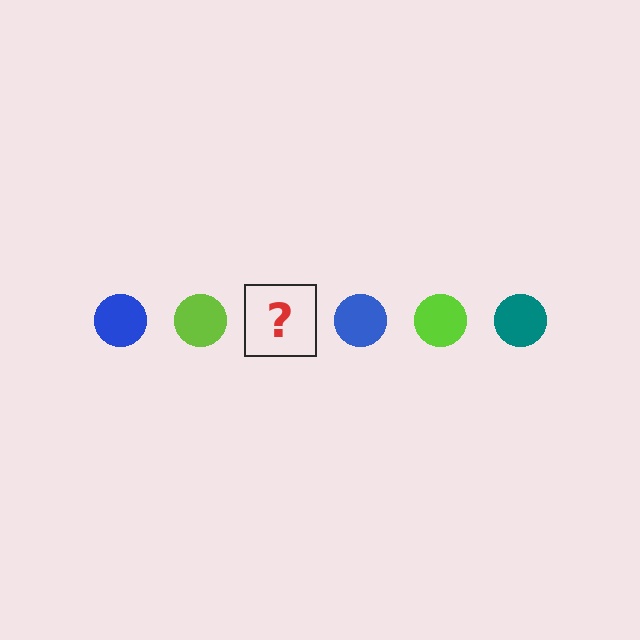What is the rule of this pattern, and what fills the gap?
The rule is that the pattern cycles through blue, lime, teal circles. The gap should be filled with a teal circle.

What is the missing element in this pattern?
The missing element is a teal circle.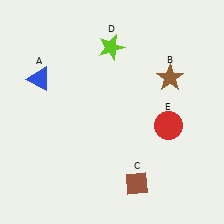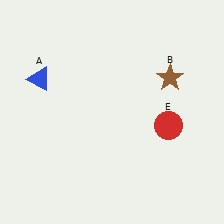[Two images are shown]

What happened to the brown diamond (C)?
The brown diamond (C) was removed in Image 2. It was in the bottom-right area of Image 1.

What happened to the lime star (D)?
The lime star (D) was removed in Image 2. It was in the top-left area of Image 1.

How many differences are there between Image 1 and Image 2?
There are 2 differences between the two images.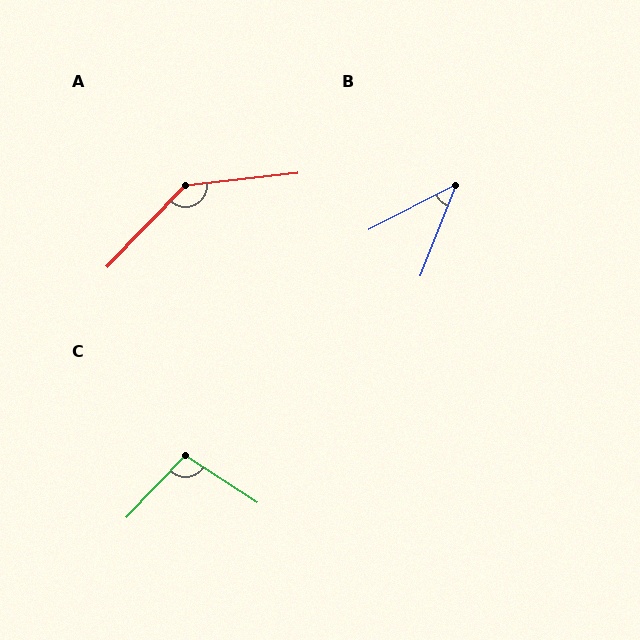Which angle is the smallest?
B, at approximately 41 degrees.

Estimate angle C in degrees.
Approximately 101 degrees.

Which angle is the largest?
A, at approximately 140 degrees.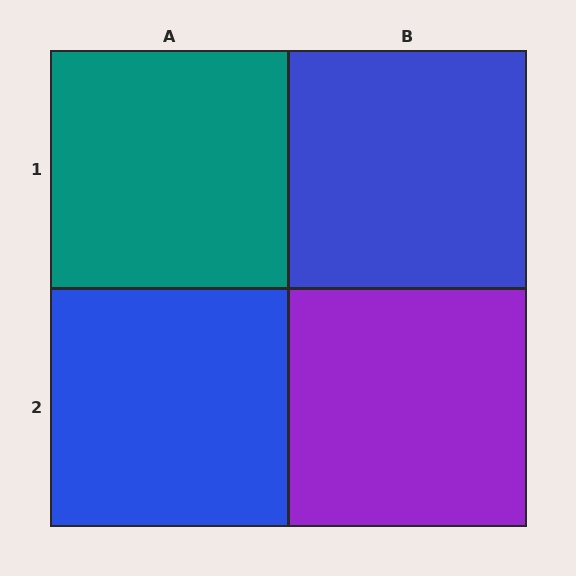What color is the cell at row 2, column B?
Purple.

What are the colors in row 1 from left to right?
Teal, blue.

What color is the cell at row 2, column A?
Blue.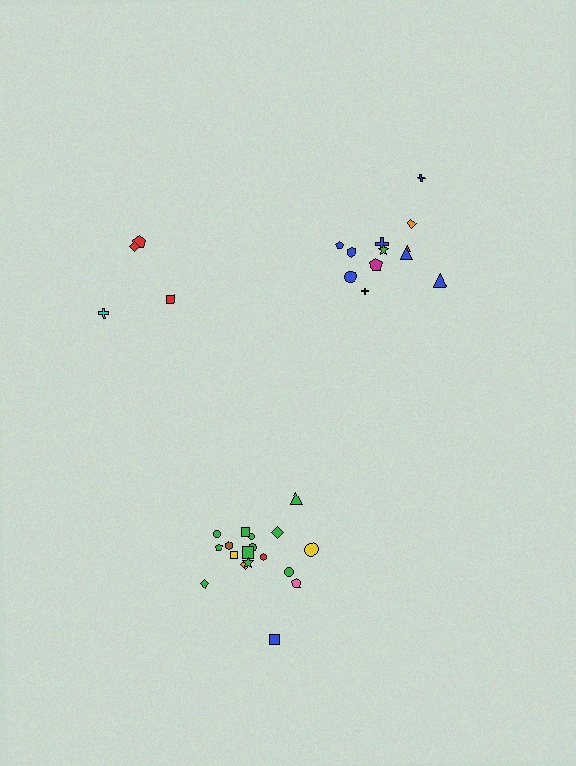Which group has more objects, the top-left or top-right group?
The top-right group.